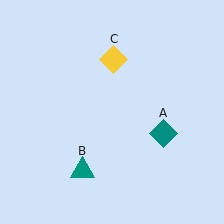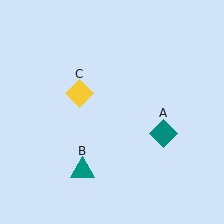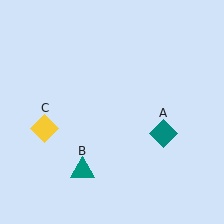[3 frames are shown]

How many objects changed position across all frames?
1 object changed position: yellow diamond (object C).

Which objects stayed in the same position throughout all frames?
Teal diamond (object A) and teal triangle (object B) remained stationary.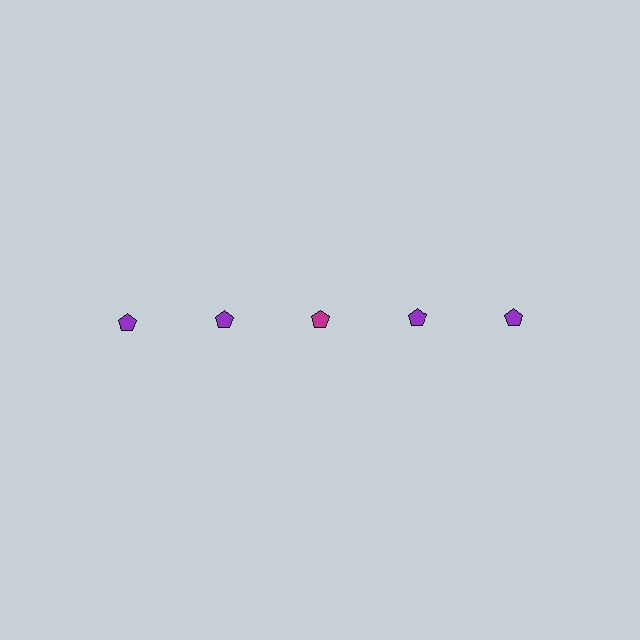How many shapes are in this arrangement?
There are 5 shapes arranged in a grid pattern.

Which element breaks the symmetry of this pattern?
The magenta pentagon in the top row, center column breaks the symmetry. All other shapes are purple pentagons.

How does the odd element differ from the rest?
It has a different color: magenta instead of purple.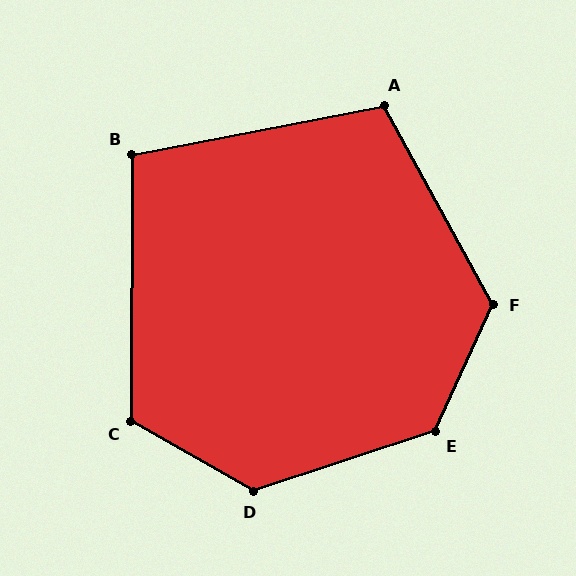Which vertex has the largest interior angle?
E, at approximately 132 degrees.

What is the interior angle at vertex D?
Approximately 132 degrees (obtuse).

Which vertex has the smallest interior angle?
B, at approximately 101 degrees.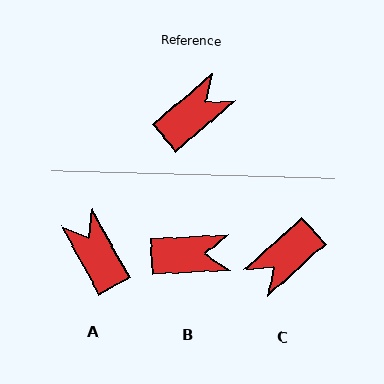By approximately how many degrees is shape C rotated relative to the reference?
Approximately 178 degrees clockwise.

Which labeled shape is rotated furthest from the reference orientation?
C, about 178 degrees away.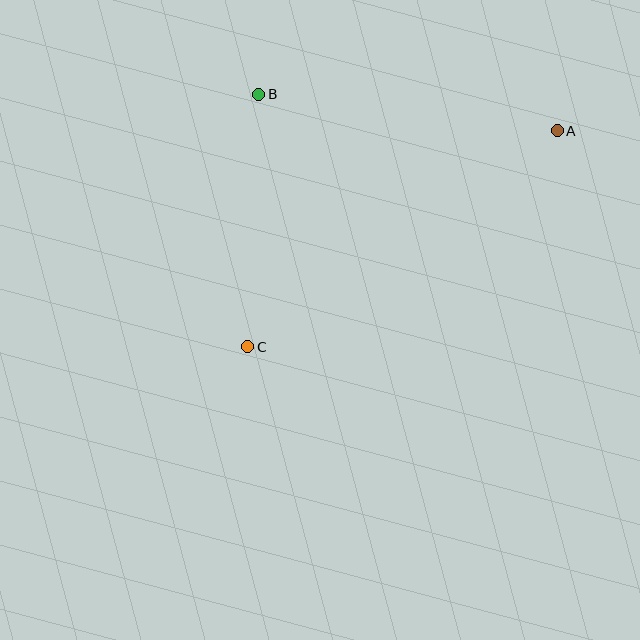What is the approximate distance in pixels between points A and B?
The distance between A and B is approximately 300 pixels.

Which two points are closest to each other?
Points B and C are closest to each other.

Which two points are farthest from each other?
Points A and C are farthest from each other.